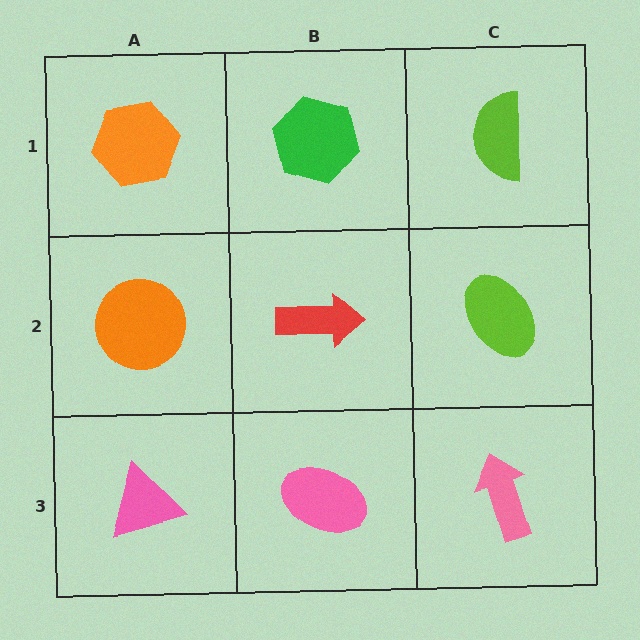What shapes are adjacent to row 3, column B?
A red arrow (row 2, column B), a pink triangle (row 3, column A), a pink arrow (row 3, column C).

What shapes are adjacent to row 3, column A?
An orange circle (row 2, column A), a pink ellipse (row 3, column B).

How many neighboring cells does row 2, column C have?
3.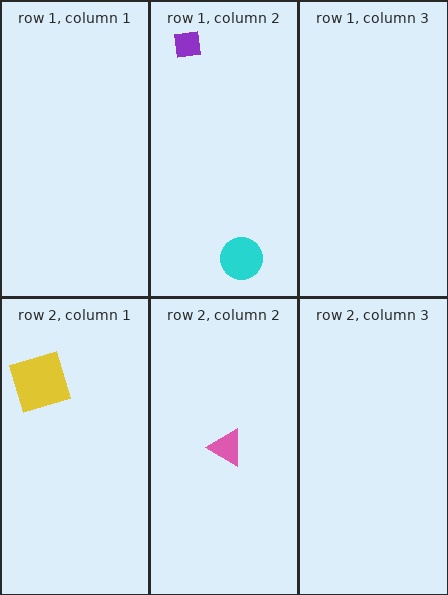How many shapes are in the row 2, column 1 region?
1.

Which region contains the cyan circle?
The row 1, column 2 region.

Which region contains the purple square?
The row 1, column 2 region.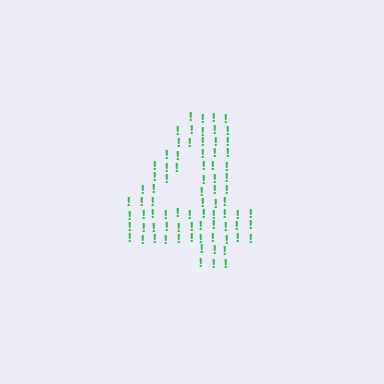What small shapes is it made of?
It is made of small exclamation marks.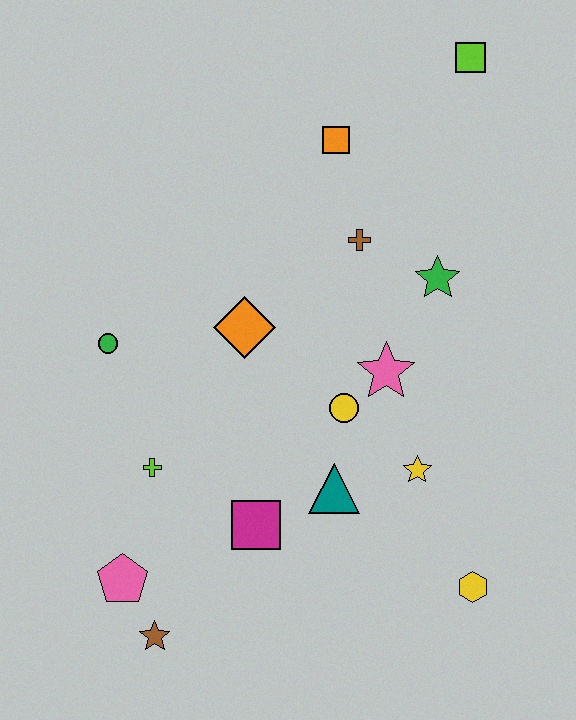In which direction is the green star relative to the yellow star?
The green star is above the yellow star.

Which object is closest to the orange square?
The brown cross is closest to the orange square.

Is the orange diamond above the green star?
No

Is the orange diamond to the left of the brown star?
No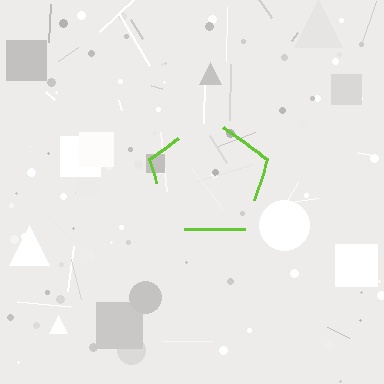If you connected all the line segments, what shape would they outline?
They would outline a pentagon.